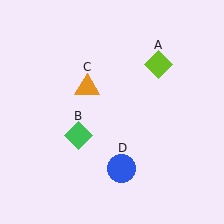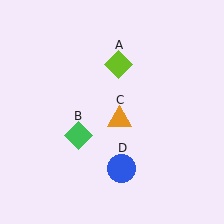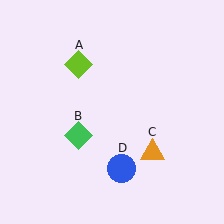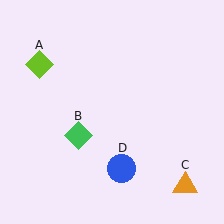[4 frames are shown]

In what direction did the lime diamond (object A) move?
The lime diamond (object A) moved left.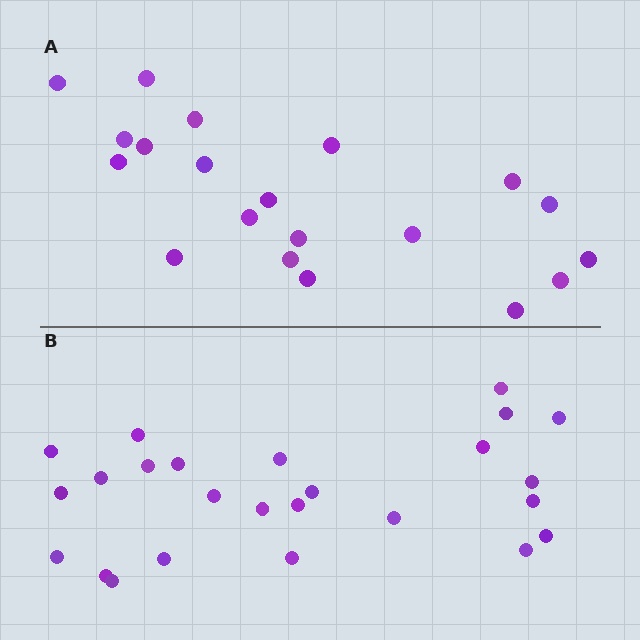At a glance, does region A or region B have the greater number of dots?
Region B (the bottom region) has more dots.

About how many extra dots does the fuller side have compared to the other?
Region B has about 5 more dots than region A.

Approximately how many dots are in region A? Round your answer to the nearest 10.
About 20 dots.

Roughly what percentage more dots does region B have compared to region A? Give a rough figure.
About 25% more.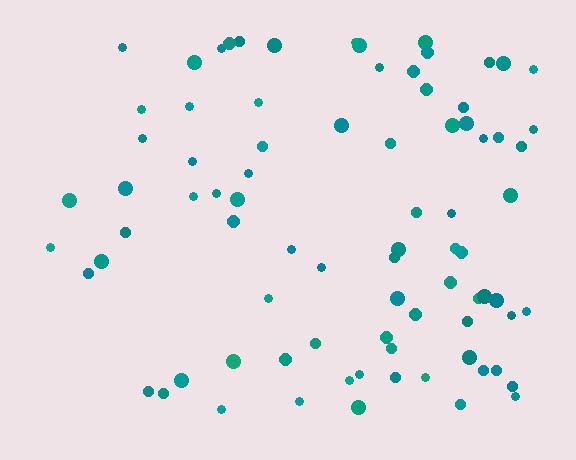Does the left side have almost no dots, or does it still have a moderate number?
Still a moderate number, just noticeably fewer than the right.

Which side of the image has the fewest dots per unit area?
The left.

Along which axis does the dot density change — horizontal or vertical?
Horizontal.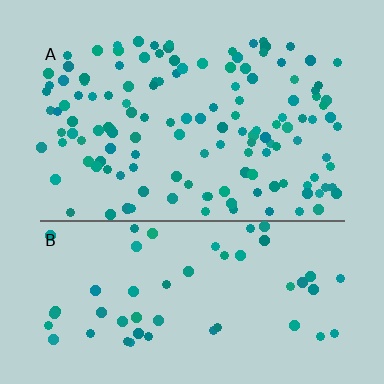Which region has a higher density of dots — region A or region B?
A (the top).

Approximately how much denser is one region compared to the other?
Approximately 2.5× — region A over region B.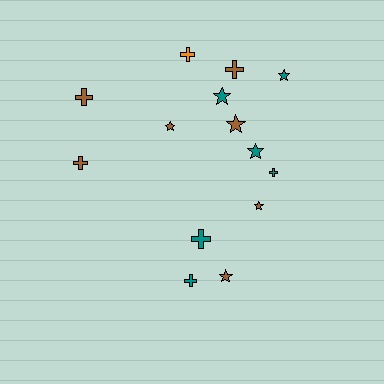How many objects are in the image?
There are 14 objects.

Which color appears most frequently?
Brown, with 7 objects.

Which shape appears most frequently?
Cross, with 7 objects.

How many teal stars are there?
There are 3 teal stars.